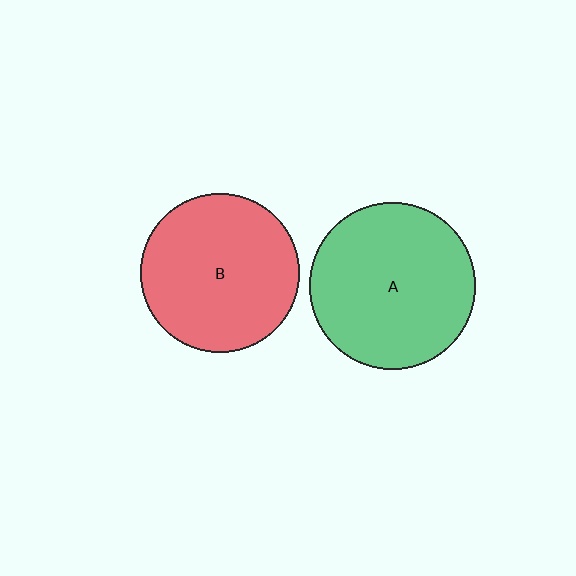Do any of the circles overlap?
No, none of the circles overlap.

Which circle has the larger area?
Circle A (green).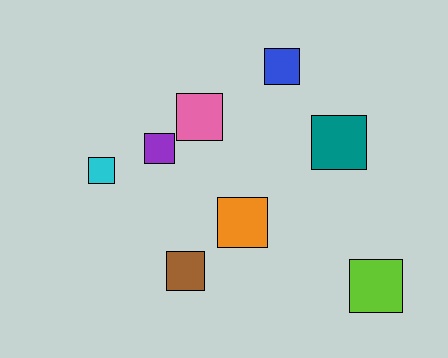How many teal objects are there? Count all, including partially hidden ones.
There is 1 teal object.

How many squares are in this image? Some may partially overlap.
There are 8 squares.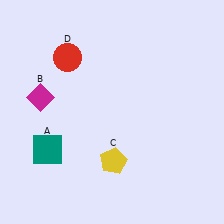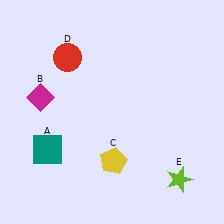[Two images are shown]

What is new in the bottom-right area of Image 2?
A lime star (E) was added in the bottom-right area of Image 2.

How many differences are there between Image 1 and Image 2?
There is 1 difference between the two images.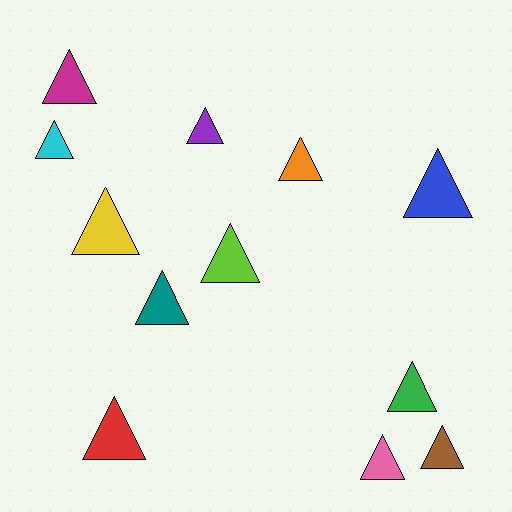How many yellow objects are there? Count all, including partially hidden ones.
There is 1 yellow object.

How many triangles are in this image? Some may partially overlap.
There are 12 triangles.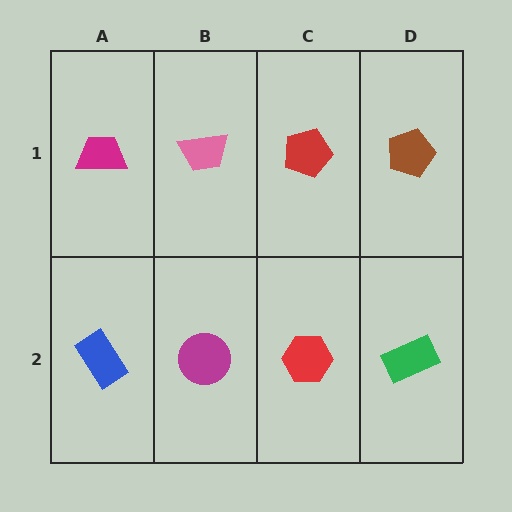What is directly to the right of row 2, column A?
A magenta circle.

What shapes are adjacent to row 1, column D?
A green rectangle (row 2, column D), a red pentagon (row 1, column C).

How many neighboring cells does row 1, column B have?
3.